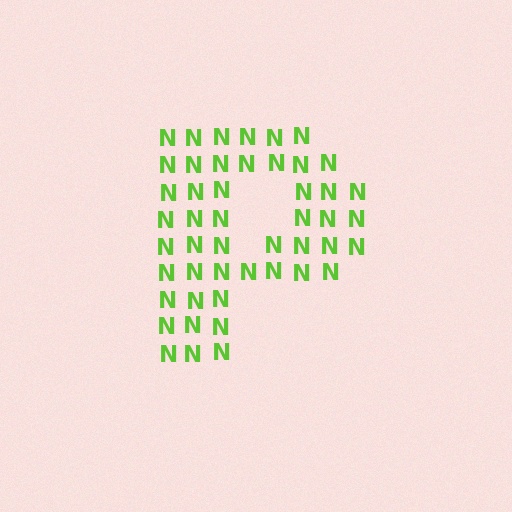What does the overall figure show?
The overall figure shows the letter P.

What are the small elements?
The small elements are letter N's.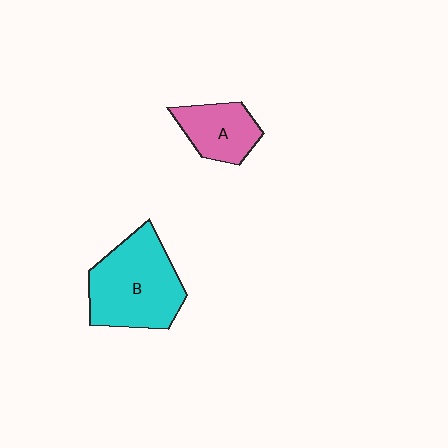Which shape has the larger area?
Shape B (cyan).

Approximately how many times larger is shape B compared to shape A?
Approximately 1.9 times.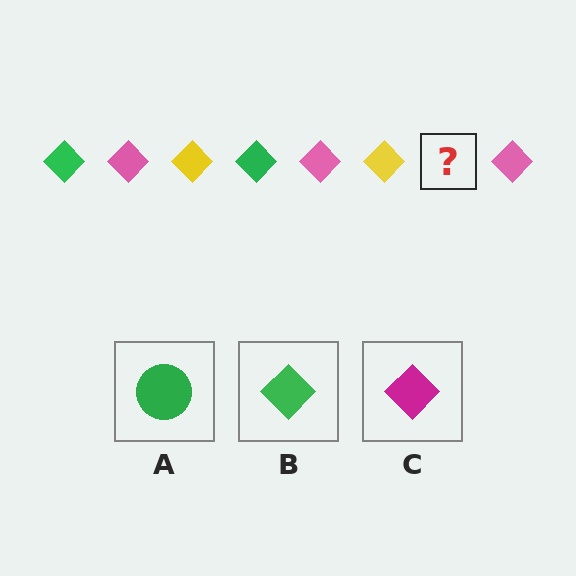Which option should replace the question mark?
Option B.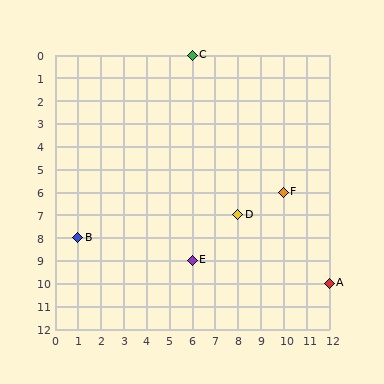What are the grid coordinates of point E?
Point E is at grid coordinates (6, 9).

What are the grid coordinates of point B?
Point B is at grid coordinates (1, 8).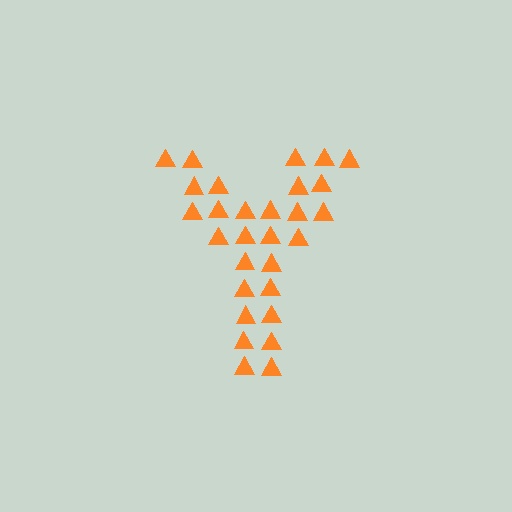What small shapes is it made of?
It is made of small triangles.